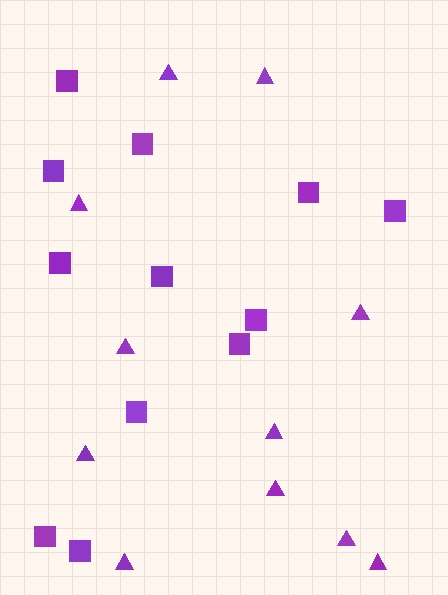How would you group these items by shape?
There are 2 groups: one group of squares (12) and one group of triangles (11).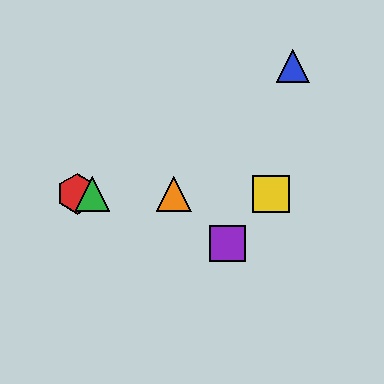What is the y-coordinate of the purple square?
The purple square is at y≈243.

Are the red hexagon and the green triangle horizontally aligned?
Yes, both are at y≈194.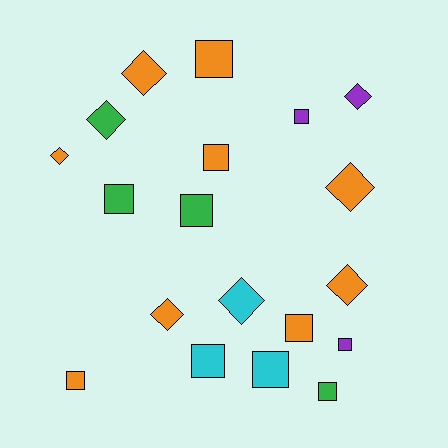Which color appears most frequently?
Orange, with 9 objects.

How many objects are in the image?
There are 19 objects.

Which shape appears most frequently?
Square, with 11 objects.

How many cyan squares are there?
There are 2 cyan squares.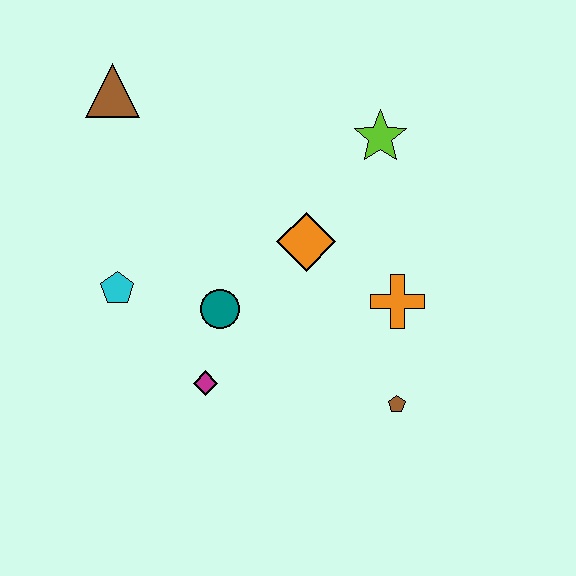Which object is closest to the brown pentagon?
The orange cross is closest to the brown pentagon.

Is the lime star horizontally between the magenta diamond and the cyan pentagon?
No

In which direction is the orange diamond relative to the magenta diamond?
The orange diamond is above the magenta diamond.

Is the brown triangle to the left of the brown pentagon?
Yes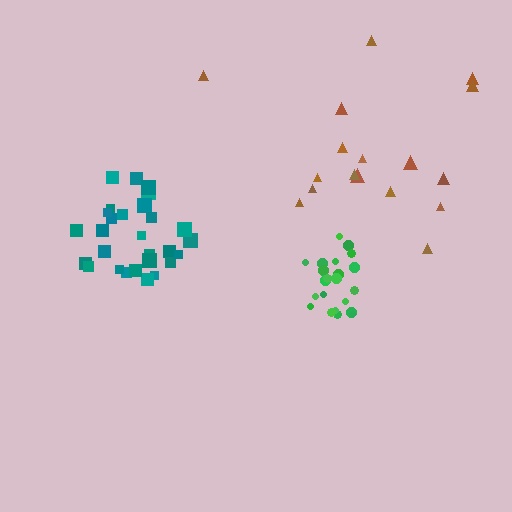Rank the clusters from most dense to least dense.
green, teal, brown.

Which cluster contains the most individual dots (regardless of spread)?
Teal (29).